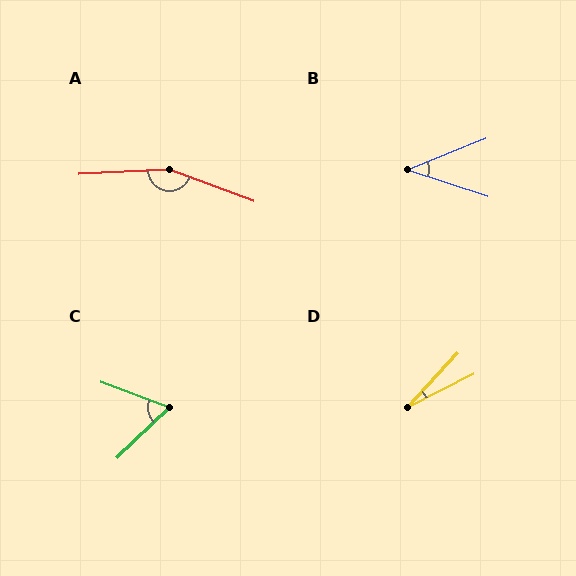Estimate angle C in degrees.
Approximately 65 degrees.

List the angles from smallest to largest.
D (21°), B (40°), C (65°), A (157°).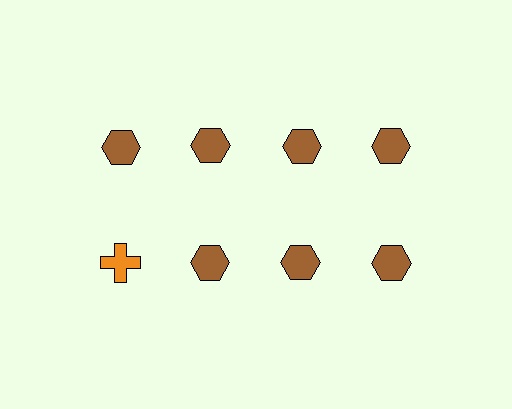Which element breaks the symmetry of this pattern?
The orange cross in the second row, leftmost column breaks the symmetry. All other shapes are brown hexagons.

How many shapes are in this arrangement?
There are 8 shapes arranged in a grid pattern.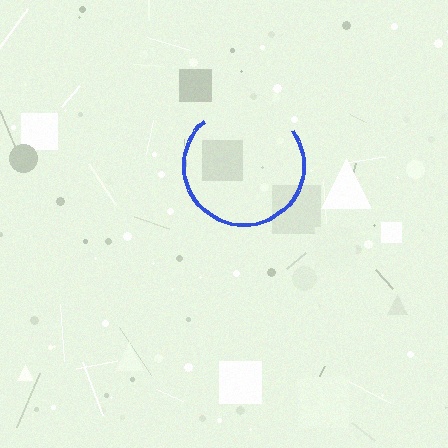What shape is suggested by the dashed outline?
The dashed outline suggests a circle.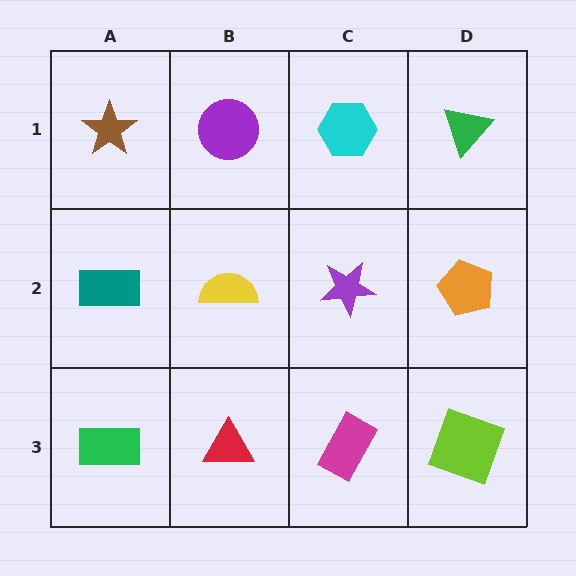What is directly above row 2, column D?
A green triangle.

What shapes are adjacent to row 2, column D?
A green triangle (row 1, column D), a lime square (row 3, column D), a purple star (row 2, column C).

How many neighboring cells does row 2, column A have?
3.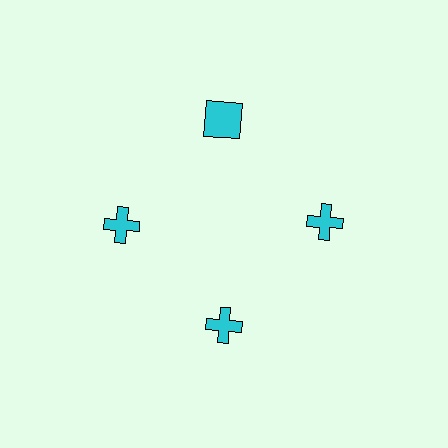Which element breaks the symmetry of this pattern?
The cyan square at roughly the 12 o'clock position breaks the symmetry. All other shapes are cyan crosses.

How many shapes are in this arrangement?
There are 4 shapes arranged in a ring pattern.